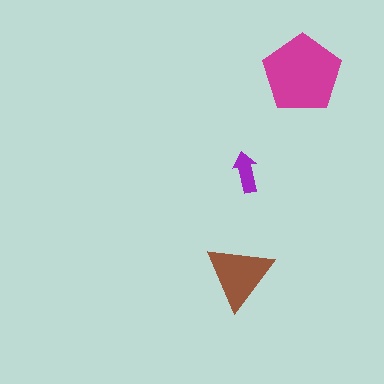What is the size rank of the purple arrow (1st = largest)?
3rd.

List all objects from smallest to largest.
The purple arrow, the brown triangle, the magenta pentagon.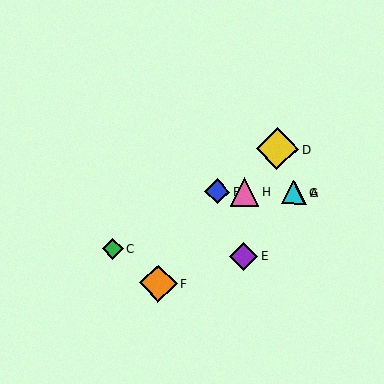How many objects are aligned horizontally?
4 objects (A, B, G, H) are aligned horizontally.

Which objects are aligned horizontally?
Objects A, B, G, H are aligned horizontally.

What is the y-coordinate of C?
Object C is at y≈249.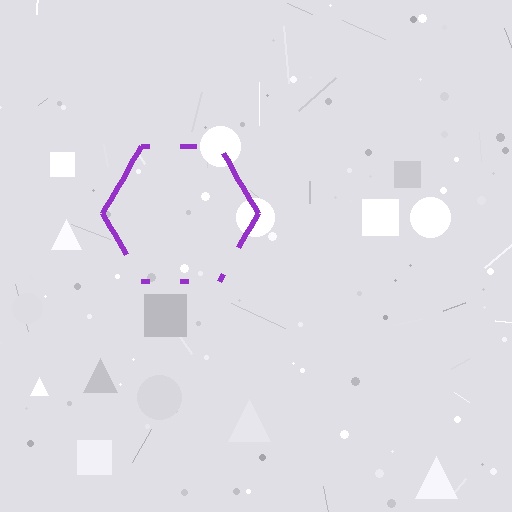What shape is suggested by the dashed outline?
The dashed outline suggests a hexagon.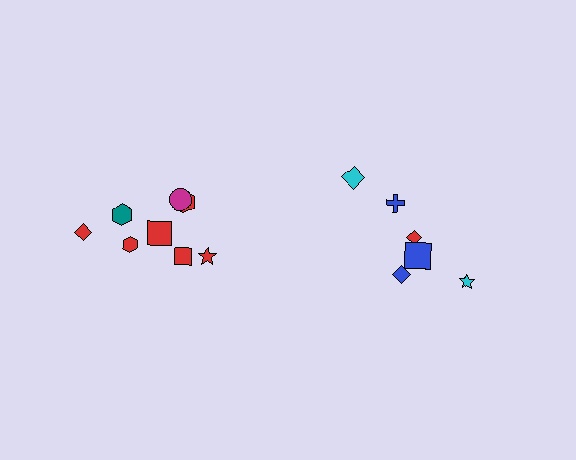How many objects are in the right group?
There are 6 objects.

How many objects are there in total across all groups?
There are 14 objects.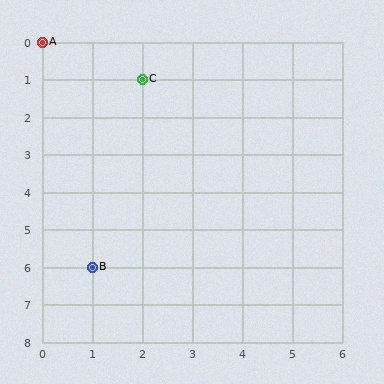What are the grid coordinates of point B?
Point B is at grid coordinates (1, 6).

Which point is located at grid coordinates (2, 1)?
Point C is at (2, 1).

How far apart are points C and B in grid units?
Points C and B are 1 column and 5 rows apart (about 5.1 grid units diagonally).